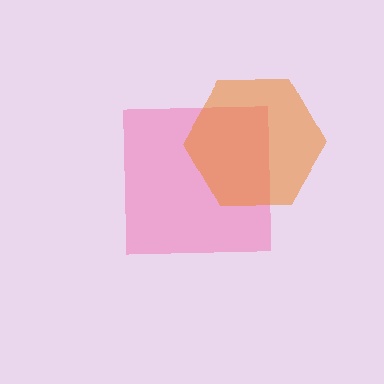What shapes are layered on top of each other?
The layered shapes are: a pink square, an orange hexagon.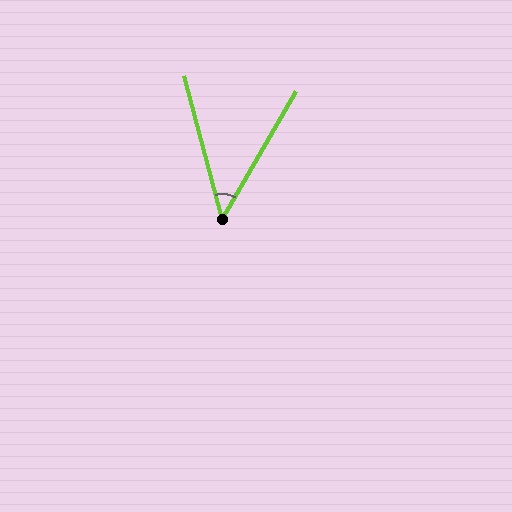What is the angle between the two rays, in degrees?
Approximately 45 degrees.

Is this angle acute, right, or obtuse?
It is acute.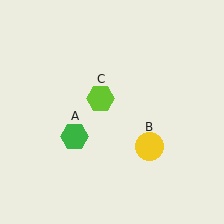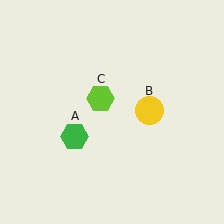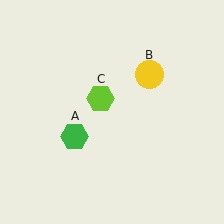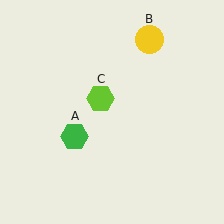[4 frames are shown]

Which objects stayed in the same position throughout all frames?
Green hexagon (object A) and lime hexagon (object C) remained stationary.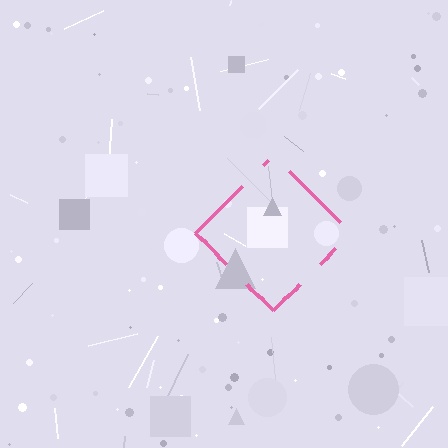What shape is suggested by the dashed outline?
The dashed outline suggests a diamond.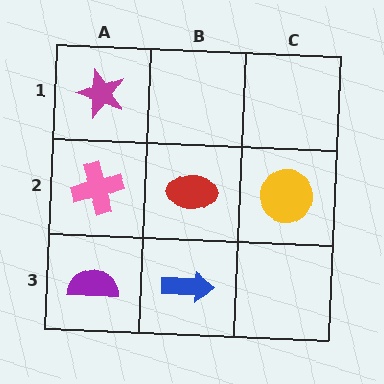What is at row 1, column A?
A magenta star.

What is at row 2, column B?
A red ellipse.